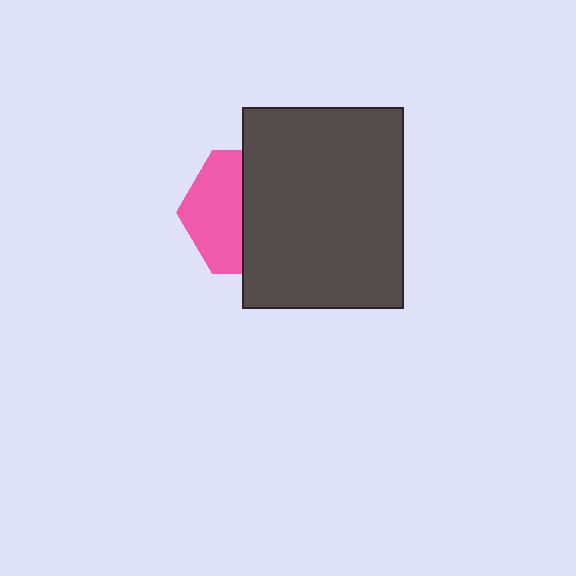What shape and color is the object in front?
The object in front is a dark gray rectangle.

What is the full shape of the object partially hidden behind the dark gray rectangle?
The partially hidden object is a pink hexagon.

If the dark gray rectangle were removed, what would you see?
You would see the complete pink hexagon.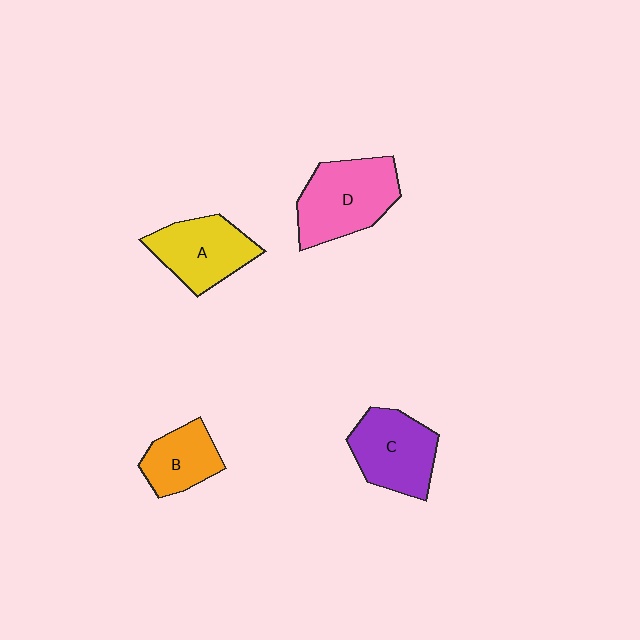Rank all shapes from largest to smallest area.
From largest to smallest: D (pink), C (purple), A (yellow), B (orange).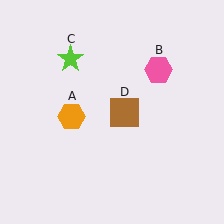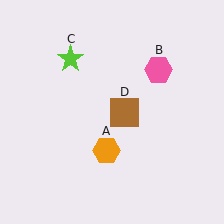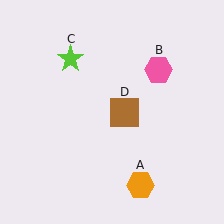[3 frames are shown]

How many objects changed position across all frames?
1 object changed position: orange hexagon (object A).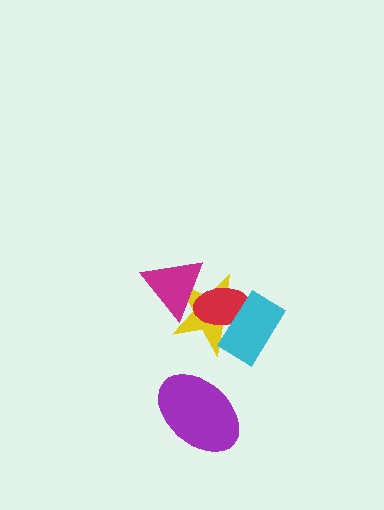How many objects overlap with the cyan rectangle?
2 objects overlap with the cyan rectangle.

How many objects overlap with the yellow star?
3 objects overlap with the yellow star.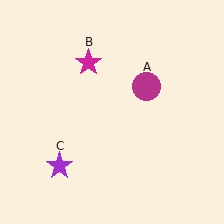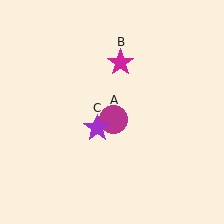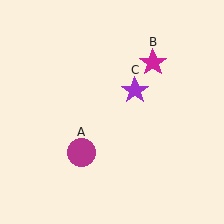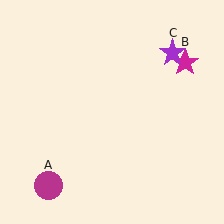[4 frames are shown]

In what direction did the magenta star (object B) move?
The magenta star (object B) moved right.